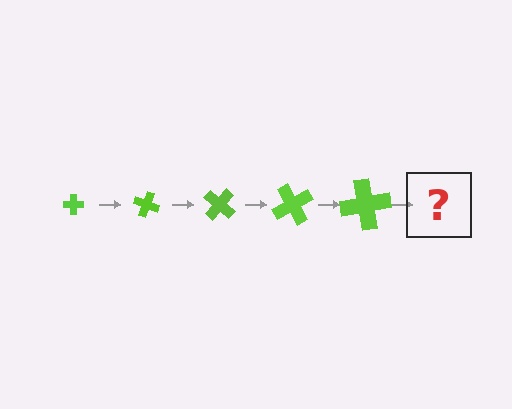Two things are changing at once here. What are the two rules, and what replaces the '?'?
The two rules are that the cross grows larger each step and it rotates 20 degrees each step. The '?' should be a cross, larger than the previous one and rotated 100 degrees from the start.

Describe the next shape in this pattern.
It should be a cross, larger than the previous one and rotated 100 degrees from the start.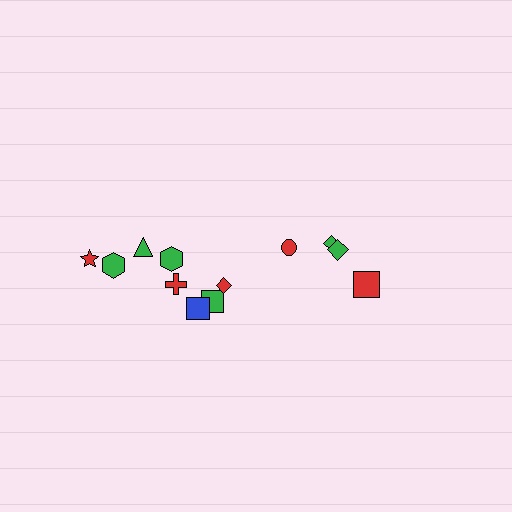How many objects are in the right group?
There are 4 objects.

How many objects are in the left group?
There are 8 objects.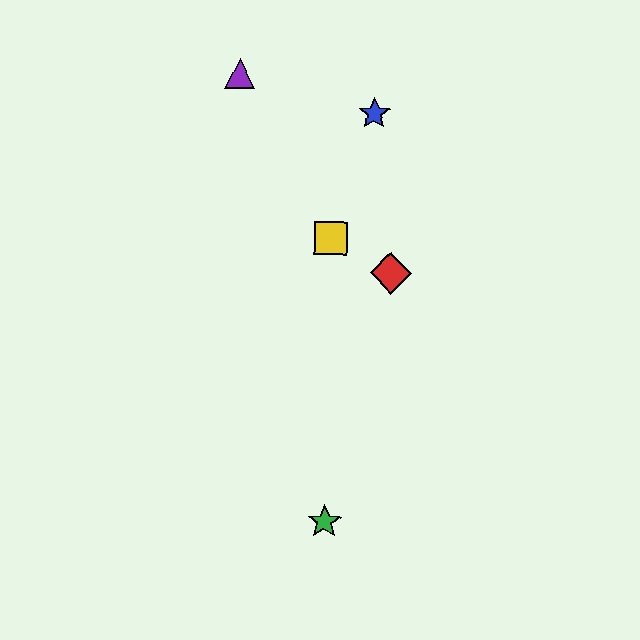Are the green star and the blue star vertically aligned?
No, the green star is at x≈324 and the blue star is at x≈374.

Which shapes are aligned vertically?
The green star, the yellow square are aligned vertically.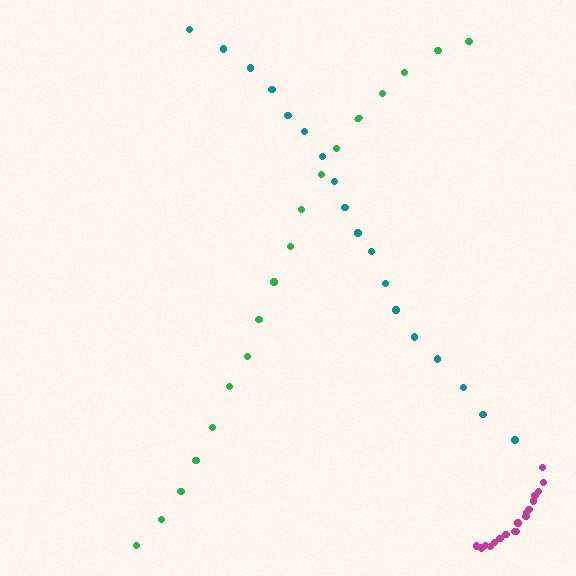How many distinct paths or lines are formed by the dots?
There are 3 distinct paths.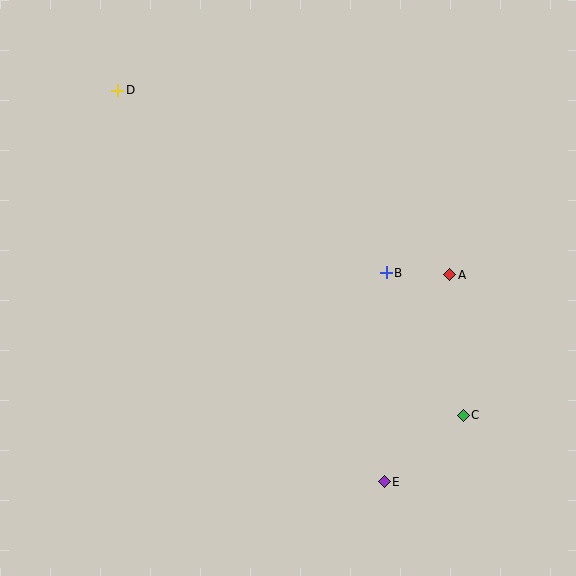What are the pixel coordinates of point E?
Point E is at (384, 482).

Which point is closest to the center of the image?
Point B at (386, 273) is closest to the center.